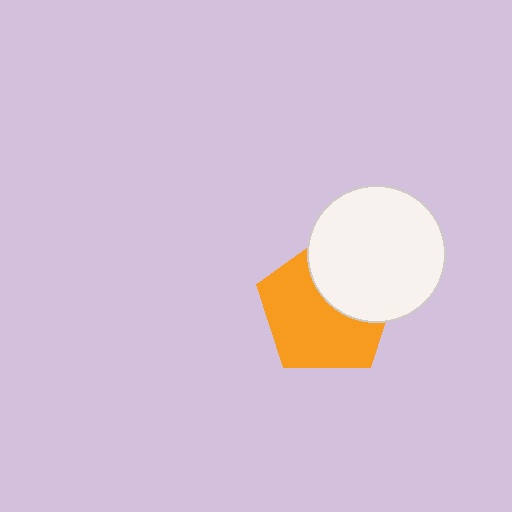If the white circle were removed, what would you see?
You would see the complete orange pentagon.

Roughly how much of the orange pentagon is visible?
About half of it is visible (roughly 62%).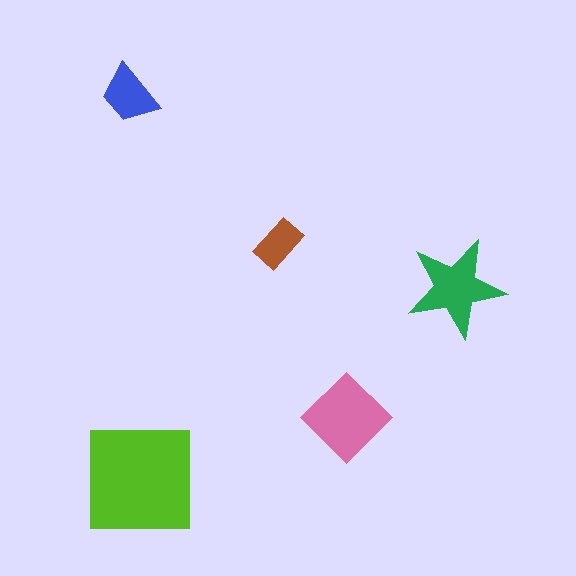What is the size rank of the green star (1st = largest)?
3rd.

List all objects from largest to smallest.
The lime square, the pink diamond, the green star, the blue trapezoid, the brown rectangle.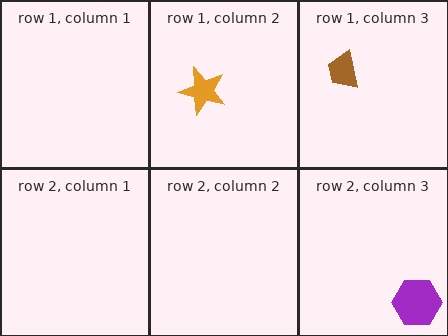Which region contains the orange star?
The row 1, column 2 region.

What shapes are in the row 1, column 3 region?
The brown trapezoid.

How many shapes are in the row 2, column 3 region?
1.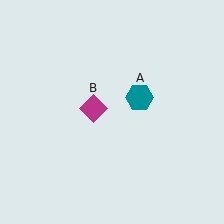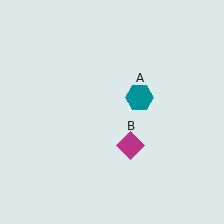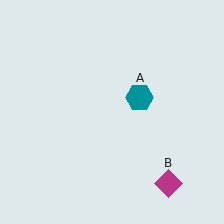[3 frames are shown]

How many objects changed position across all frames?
1 object changed position: magenta diamond (object B).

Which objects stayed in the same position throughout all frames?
Teal hexagon (object A) remained stationary.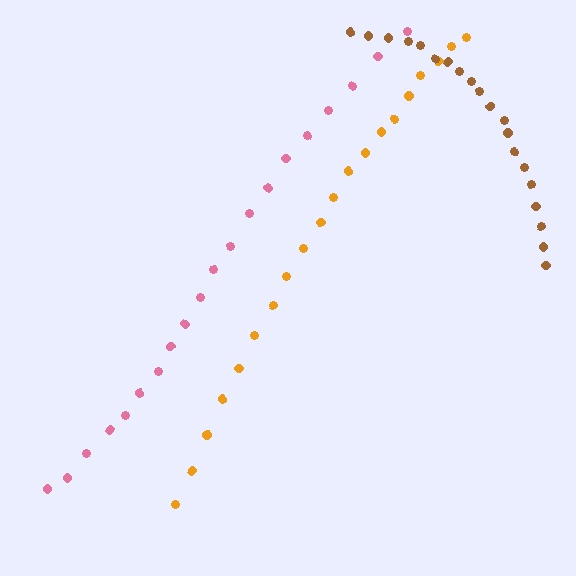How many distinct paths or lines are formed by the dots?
There are 3 distinct paths.